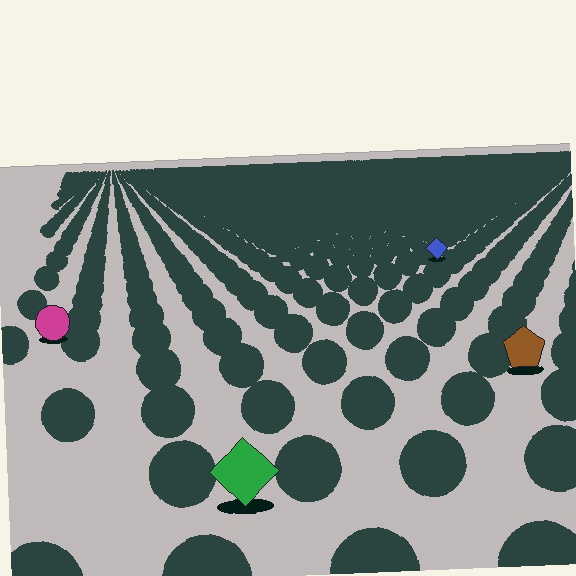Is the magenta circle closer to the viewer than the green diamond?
No. The green diamond is closer — you can tell from the texture gradient: the ground texture is coarser near it.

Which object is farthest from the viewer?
The blue diamond is farthest from the viewer. It appears smaller and the ground texture around it is denser.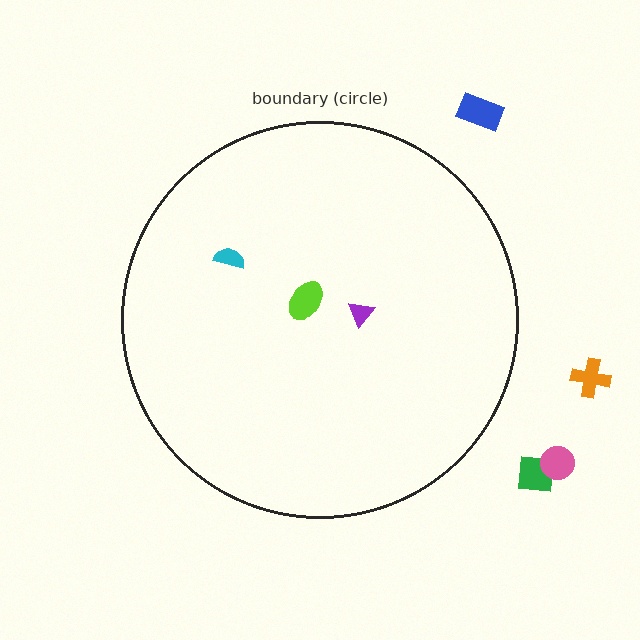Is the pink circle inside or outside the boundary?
Outside.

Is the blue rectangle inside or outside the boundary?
Outside.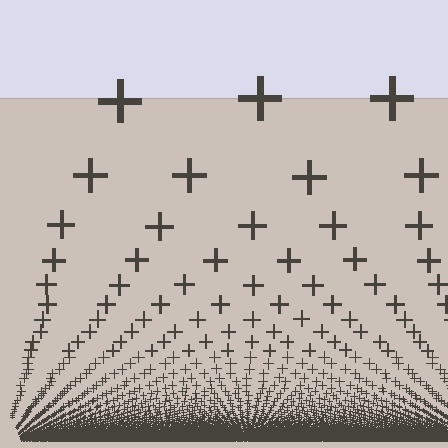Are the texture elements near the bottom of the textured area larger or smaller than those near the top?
Smaller. The gradient is inverted — elements near the bottom are smaller and denser.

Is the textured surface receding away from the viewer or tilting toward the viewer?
The surface appears to tilt toward the viewer. Texture elements get larger and sparser toward the top.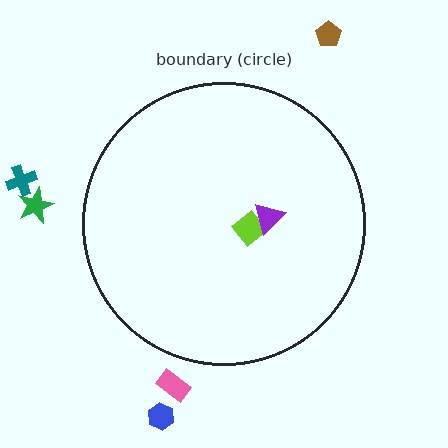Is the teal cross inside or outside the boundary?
Outside.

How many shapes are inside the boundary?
2 inside, 5 outside.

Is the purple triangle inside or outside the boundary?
Inside.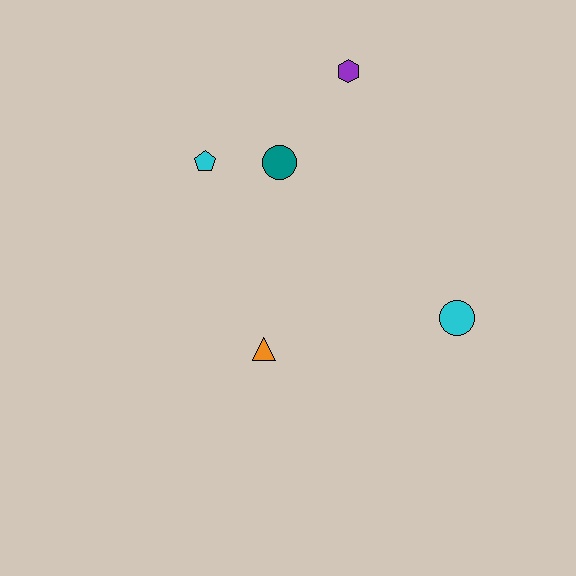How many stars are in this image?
There are no stars.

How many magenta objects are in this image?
There are no magenta objects.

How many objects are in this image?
There are 5 objects.